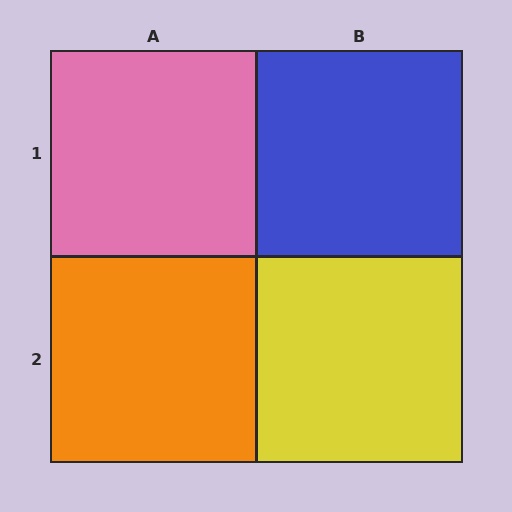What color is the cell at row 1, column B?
Blue.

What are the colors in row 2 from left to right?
Orange, yellow.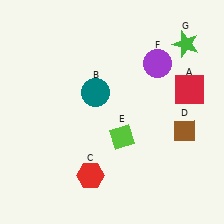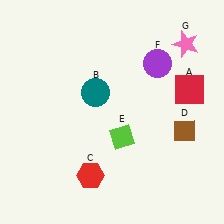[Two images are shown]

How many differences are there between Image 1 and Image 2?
There is 1 difference between the two images.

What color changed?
The star (G) changed from green in Image 1 to pink in Image 2.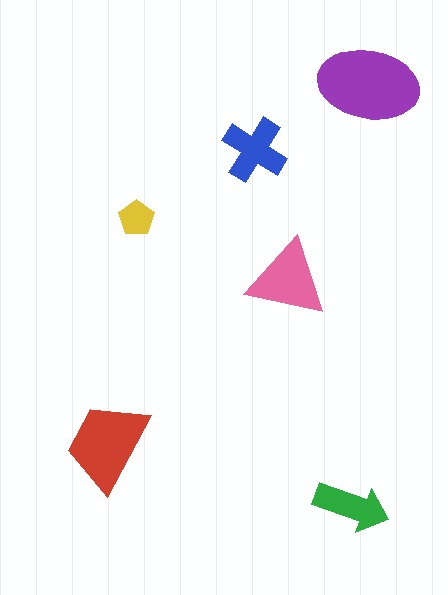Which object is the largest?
The purple ellipse.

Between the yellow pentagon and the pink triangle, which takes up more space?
The pink triangle.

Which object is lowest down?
The green arrow is bottommost.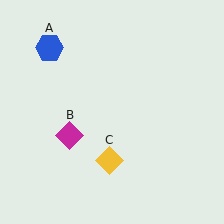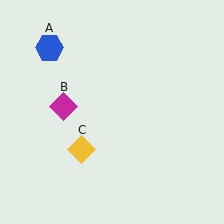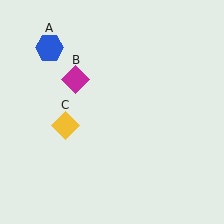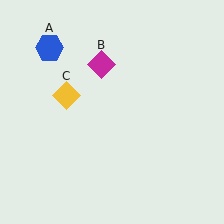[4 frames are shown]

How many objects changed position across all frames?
2 objects changed position: magenta diamond (object B), yellow diamond (object C).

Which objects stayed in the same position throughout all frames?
Blue hexagon (object A) remained stationary.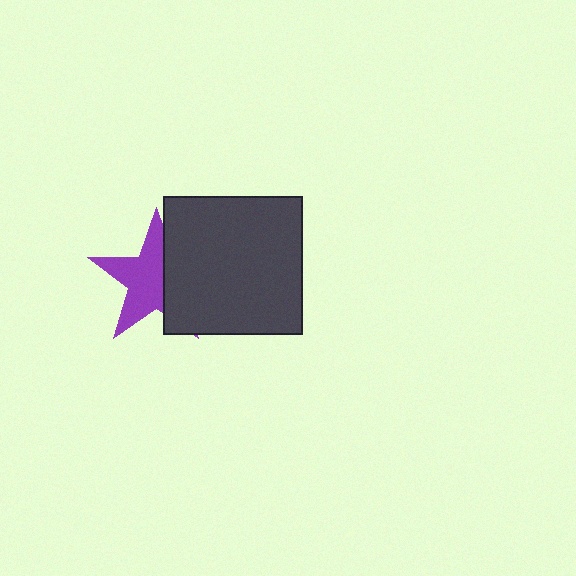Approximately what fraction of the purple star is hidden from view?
Roughly 39% of the purple star is hidden behind the dark gray rectangle.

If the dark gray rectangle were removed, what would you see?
You would see the complete purple star.